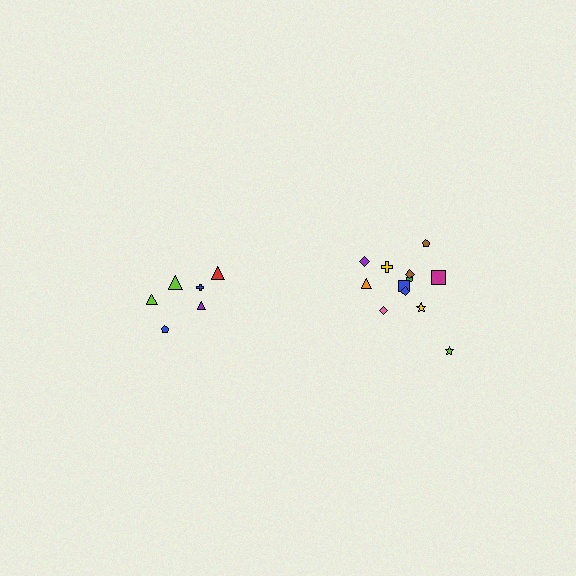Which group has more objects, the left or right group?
The right group.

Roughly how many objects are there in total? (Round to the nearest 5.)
Roughly 20 objects in total.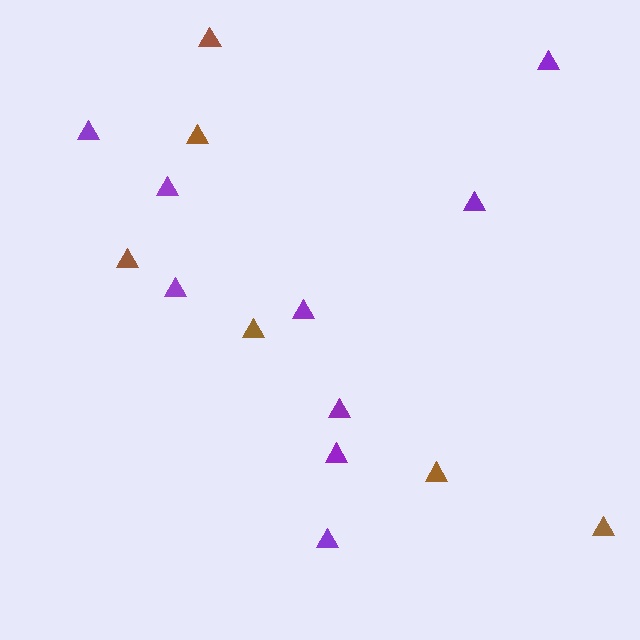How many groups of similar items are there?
There are 2 groups: one group of purple triangles (9) and one group of brown triangles (6).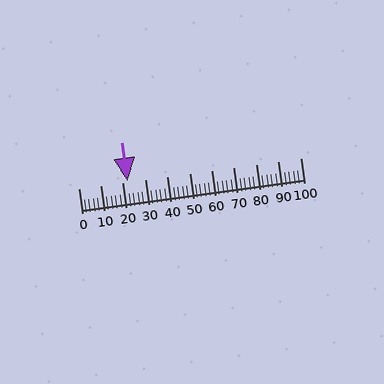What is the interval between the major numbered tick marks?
The major tick marks are spaced 10 units apart.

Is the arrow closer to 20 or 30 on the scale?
The arrow is closer to 20.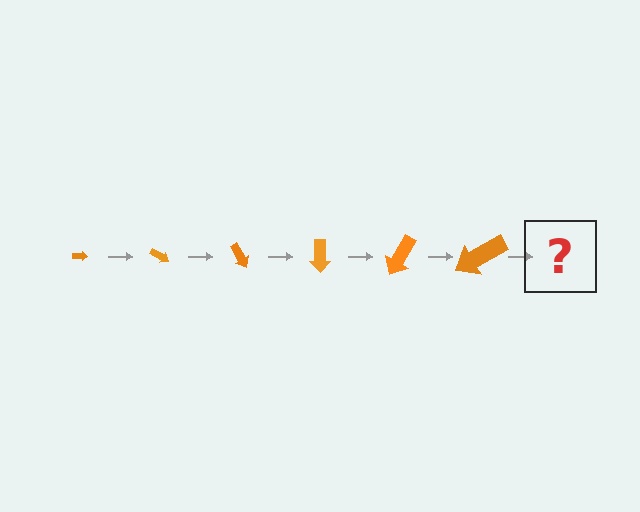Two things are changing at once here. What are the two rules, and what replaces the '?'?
The two rules are that the arrow grows larger each step and it rotates 30 degrees each step. The '?' should be an arrow, larger than the previous one and rotated 180 degrees from the start.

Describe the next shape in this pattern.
It should be an arrow, larger than the previous one and rotated 180 degrees from the start.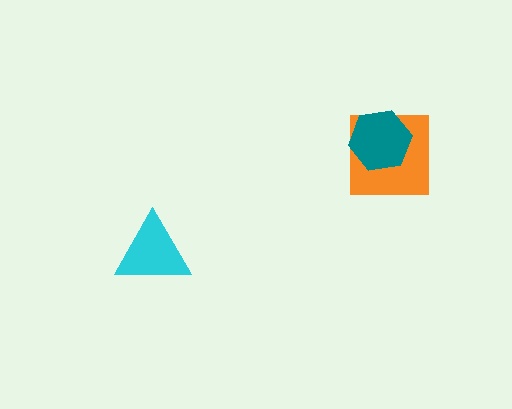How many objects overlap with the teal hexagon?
1 object overlaps with the teal hexagon.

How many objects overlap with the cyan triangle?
0 objects overlap with the cyan triangle.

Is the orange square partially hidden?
Yes, it is partially covered by another shape.